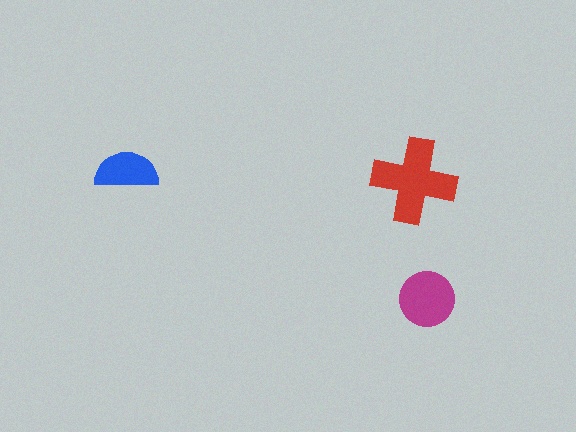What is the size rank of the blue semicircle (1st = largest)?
3rd.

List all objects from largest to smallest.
The red cross, the magenta circle, the blue semicircle.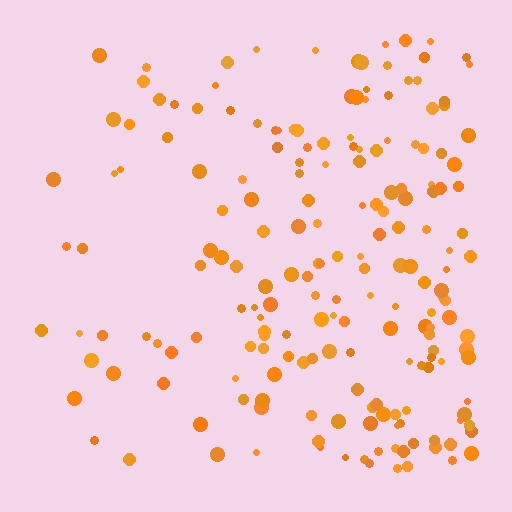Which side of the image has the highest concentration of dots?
The right.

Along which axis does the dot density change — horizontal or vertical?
Horizontal.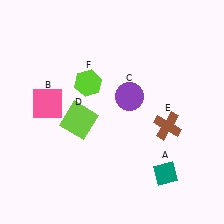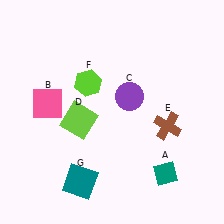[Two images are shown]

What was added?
A teal square (G) was added in Image 2.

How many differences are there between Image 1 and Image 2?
There is 1 difference between the two images.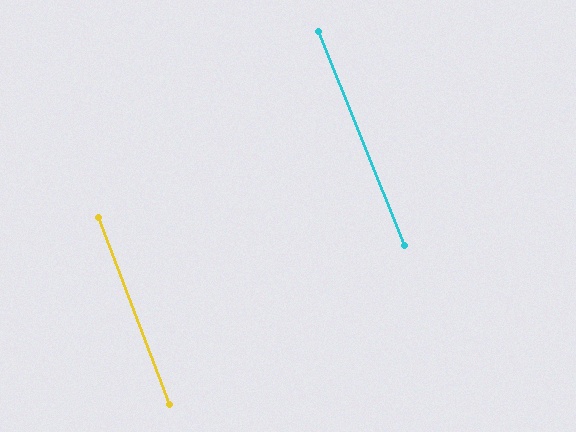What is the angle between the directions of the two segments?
Approximately 1 degree.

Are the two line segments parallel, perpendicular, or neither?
Parallel — their directions differ by only 1.2°.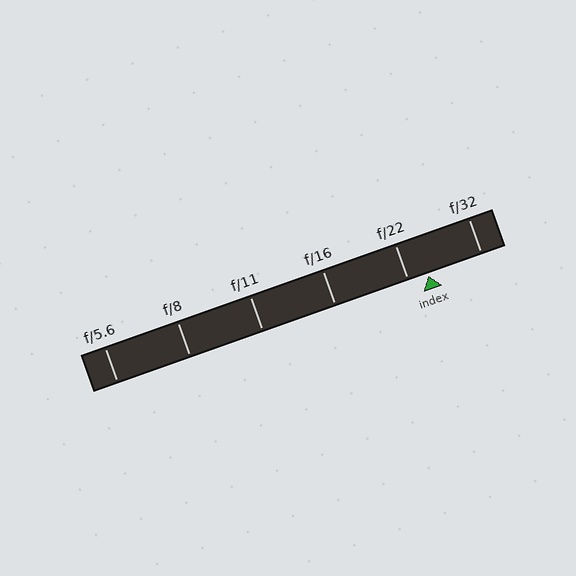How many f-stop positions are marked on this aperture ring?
There are 6 f-stop positions marked.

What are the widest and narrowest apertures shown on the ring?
The widest aperture shown is f/5.6 and the narrowest is f/32.